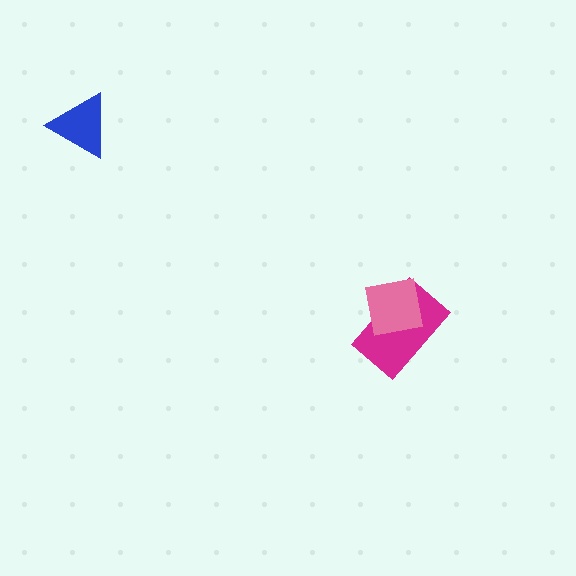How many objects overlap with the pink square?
1 object overlaps with the pink square.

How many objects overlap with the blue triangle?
0 objects overlap with the blue triangle.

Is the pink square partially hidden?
No, no other shape covers it.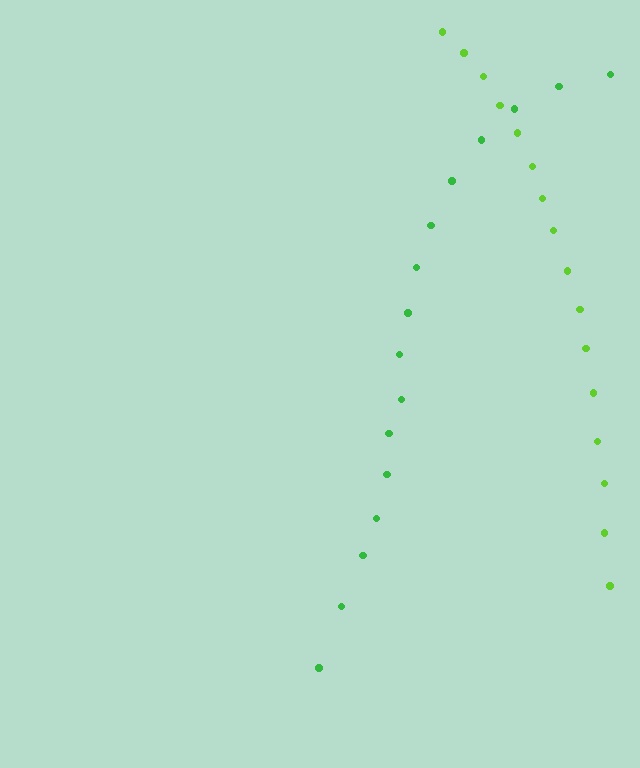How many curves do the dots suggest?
There are 2 distinct paths.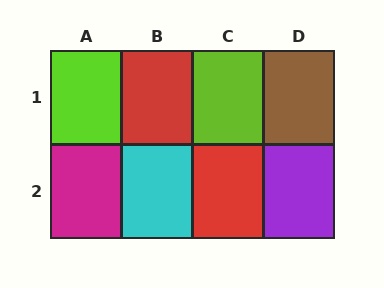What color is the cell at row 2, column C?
Red.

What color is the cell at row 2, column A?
Magenta.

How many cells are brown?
1 cell is brown.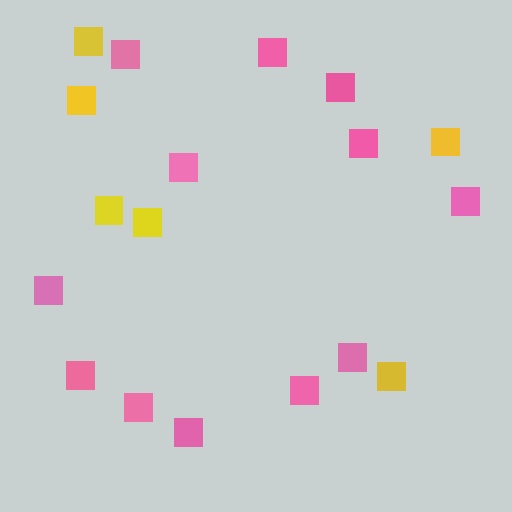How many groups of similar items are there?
There are 2 groups: one group of yellow squares (6) and one group of pink squares (12).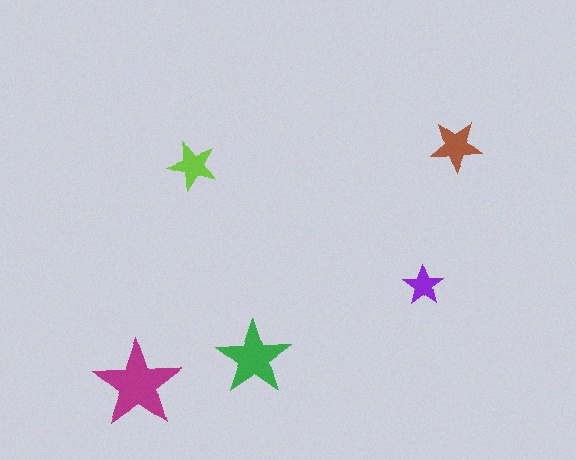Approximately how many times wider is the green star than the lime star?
About 1.5 times wider.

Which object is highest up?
The brown star is topmost.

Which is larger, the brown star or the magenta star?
The magenta one.